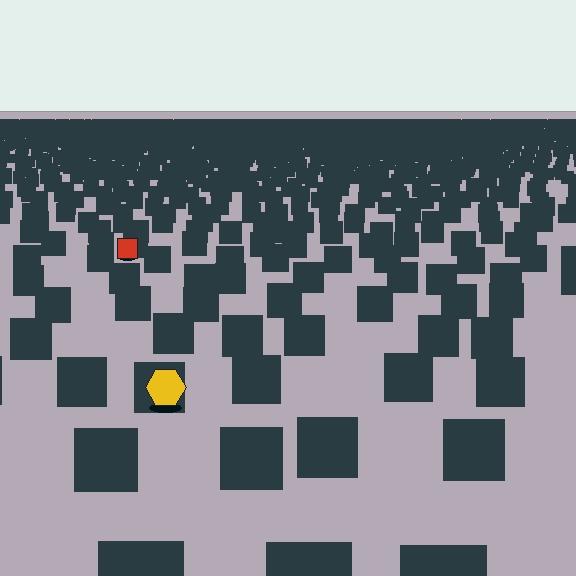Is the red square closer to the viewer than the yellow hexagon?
No. The yellow hexagon is closer — you can tell from the texture gradient: the ground texture is coarser near it.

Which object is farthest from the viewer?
The red square is farthest from the viewer. It appears smaller and the ground texture around it is denser.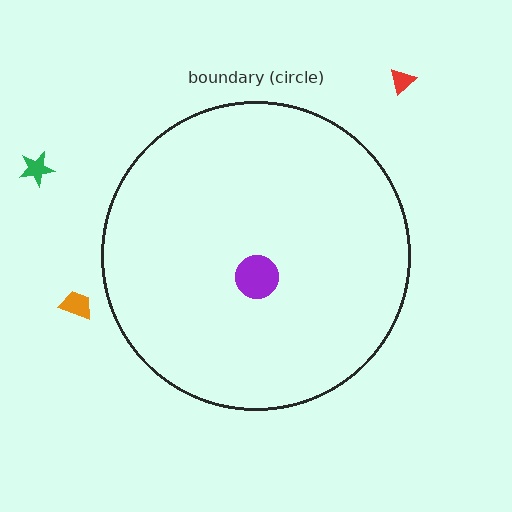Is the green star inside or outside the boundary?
Outside.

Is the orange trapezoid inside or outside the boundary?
Outside.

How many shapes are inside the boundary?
1 inside, 3 outside.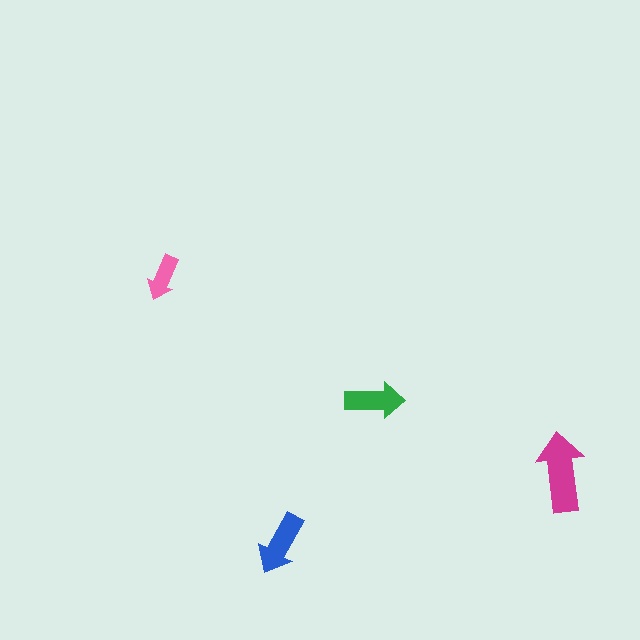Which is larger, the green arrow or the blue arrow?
The blue one.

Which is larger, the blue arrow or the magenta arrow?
The magenta one.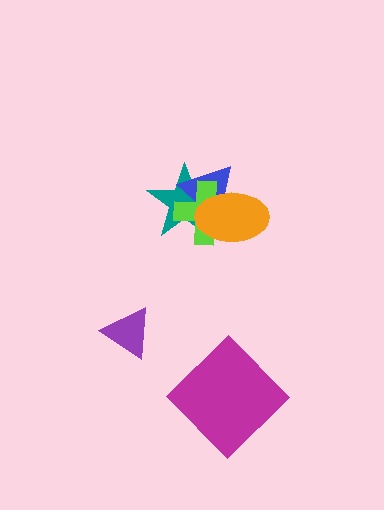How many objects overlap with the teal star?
3 objects overlap with the teal star.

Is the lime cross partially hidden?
Yes, it is partially covered by another shape.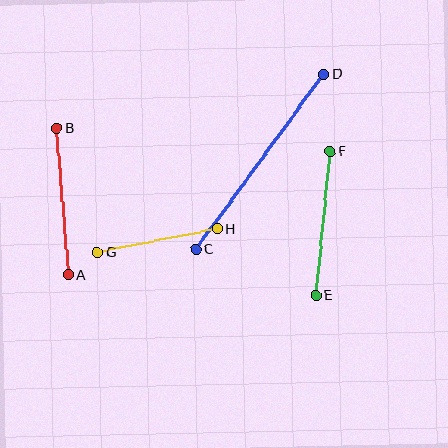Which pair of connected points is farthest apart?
Points C and D are farthest apart.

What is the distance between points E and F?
The distance is approximately 145 pixels.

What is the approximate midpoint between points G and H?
The midpoint is at approximately (158, 241) pixels.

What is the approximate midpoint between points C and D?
The midpoint is at approximately (260, 162) pixels.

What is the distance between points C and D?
The distance is approximately 217 pixels.